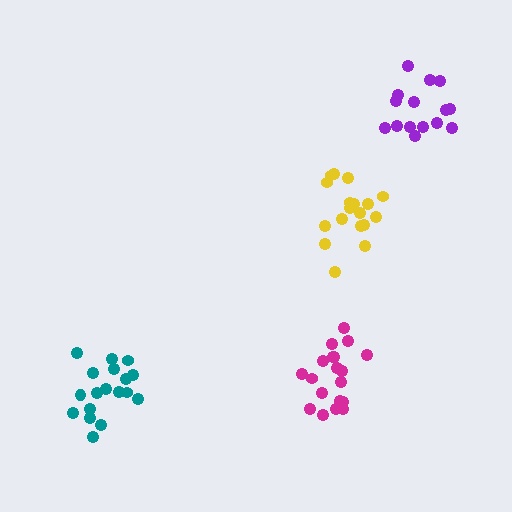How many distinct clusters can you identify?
There are 4 distinct clusters.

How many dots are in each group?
Group 1: 18 dots, Group 2: 18 dots, Group 3: 19 dots, Group 4: 15 dots (70 total).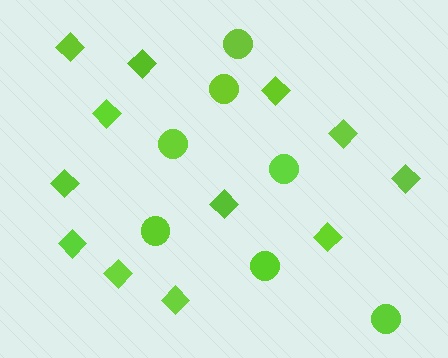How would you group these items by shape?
There are 2 groups: one group of circles (7) and one group of diamonds (12).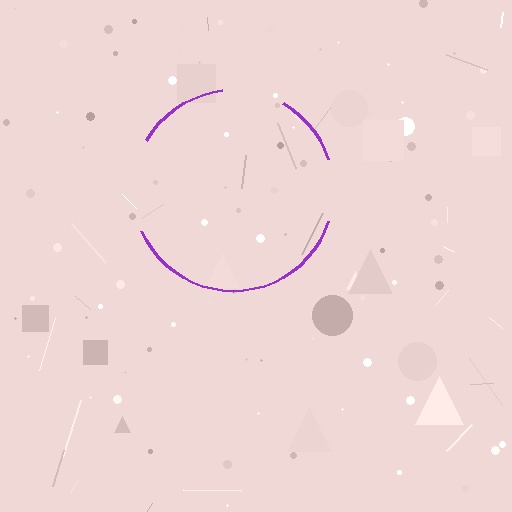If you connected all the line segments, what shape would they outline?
They would outline a circle.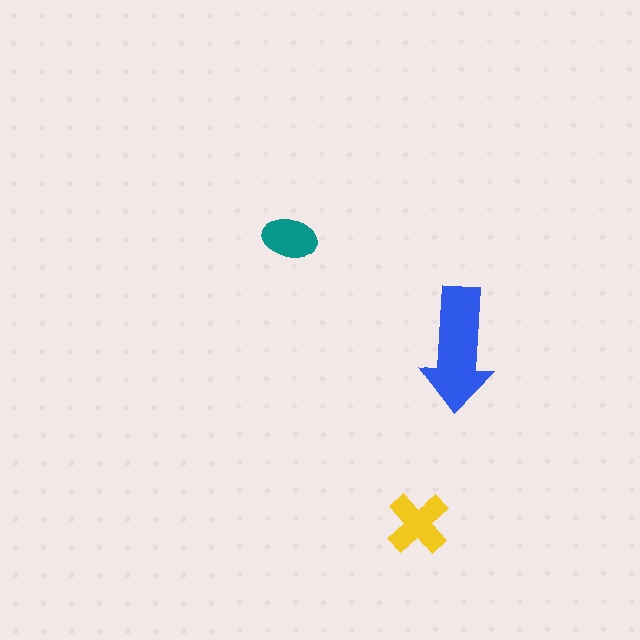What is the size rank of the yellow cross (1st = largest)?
2nd.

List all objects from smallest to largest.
The teal ellipse, the yellow cross, the blue arrow.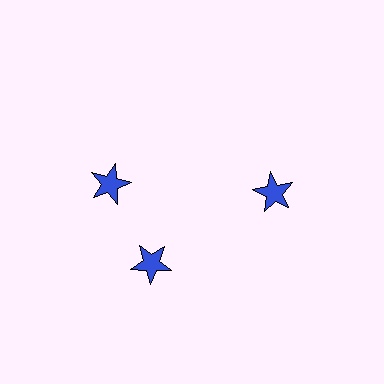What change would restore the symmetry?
The symmetry would be restored by rotating it back into even spacing with its neighbors so that all 3 stars sit at equal angles and equal distance from the center.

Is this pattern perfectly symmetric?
No. The 3 blue stars are arranged in a ring, but one element near the 11 o'clock position is rotated out of alignment along the ring, breaking the 3-fold rotational symmetry.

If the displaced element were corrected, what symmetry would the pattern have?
It would have 3-fold rotational symmetry — the pattern would map onto itself every 120 degrees.